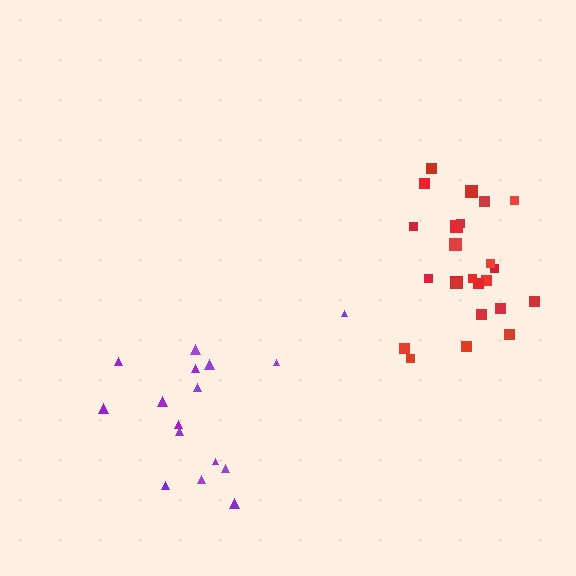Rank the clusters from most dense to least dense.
red, purple.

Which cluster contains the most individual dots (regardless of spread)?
Red (24).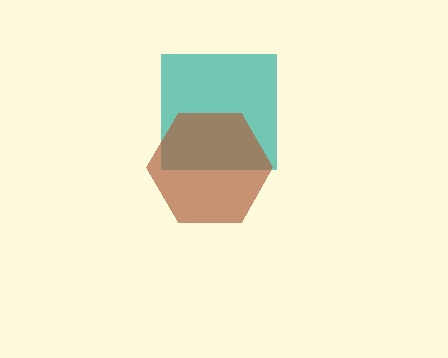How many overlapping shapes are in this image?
There are 2 overlapping shapes in the image.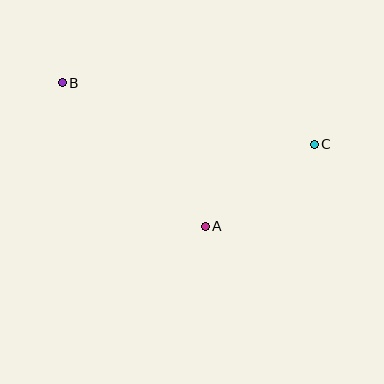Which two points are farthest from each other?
Points B and C are farthest from each other.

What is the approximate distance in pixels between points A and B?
The distance between A and B is approximately 203 pixels.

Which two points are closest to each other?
Points A and C are closest to each other.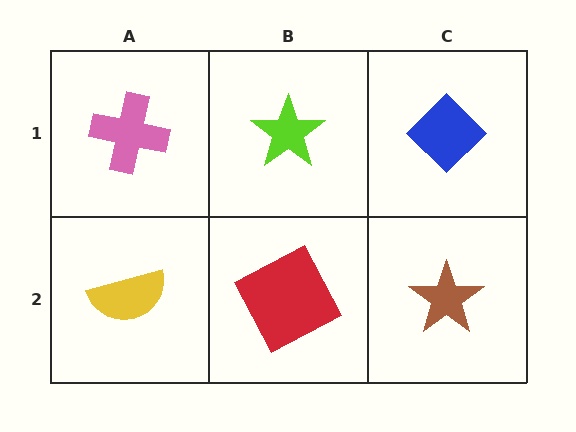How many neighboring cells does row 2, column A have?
2.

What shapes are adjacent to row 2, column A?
A pink cross (row 1, column A), a red square (row 2, column B).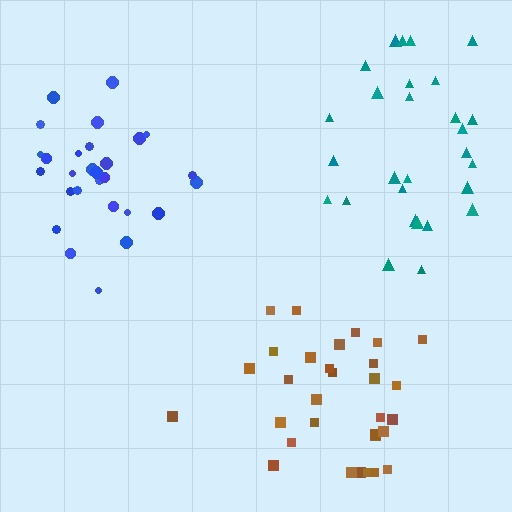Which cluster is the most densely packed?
Blue.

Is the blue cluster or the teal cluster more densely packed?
Blue.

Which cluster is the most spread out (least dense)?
Teal.